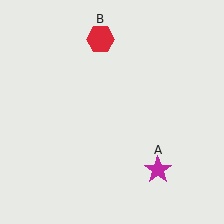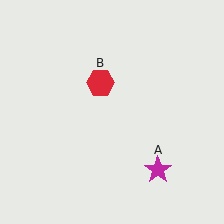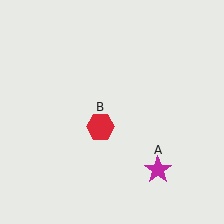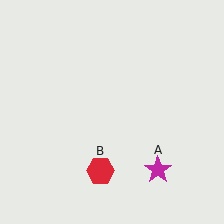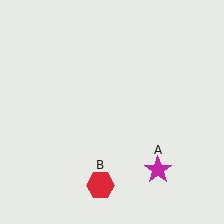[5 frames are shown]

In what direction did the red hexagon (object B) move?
The red hexagon (object B) moved down.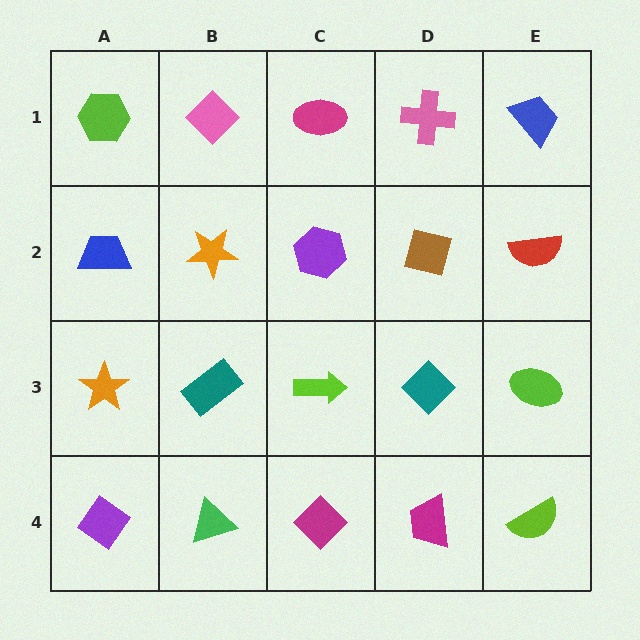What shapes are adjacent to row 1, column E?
A red semicircle (row 2, column E), a pink cross (row 1, column D).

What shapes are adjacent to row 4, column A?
An orange star (row 3, column A), a green triangle (row 4, column B).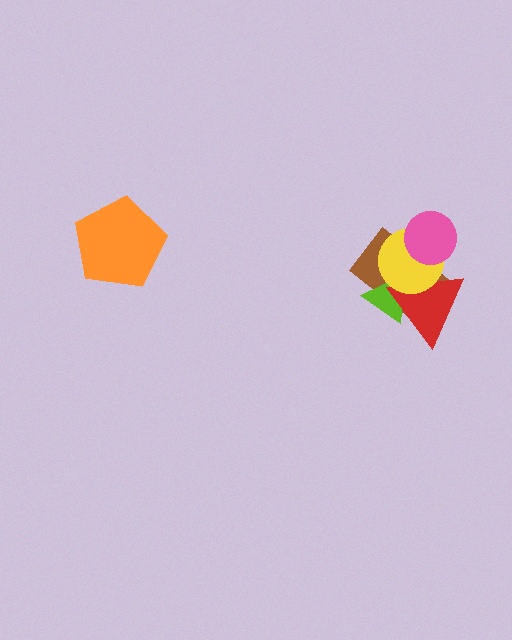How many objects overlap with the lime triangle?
3 objects overlap with the lime triangle.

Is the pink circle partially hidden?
No, no other shape covers it.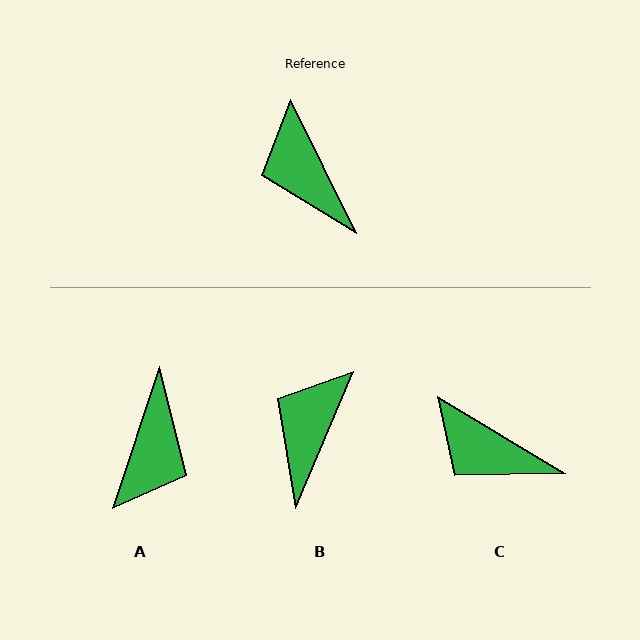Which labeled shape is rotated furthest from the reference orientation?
A, about 135 degrees away.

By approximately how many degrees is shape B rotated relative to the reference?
Approximately 49 degrees clockwise.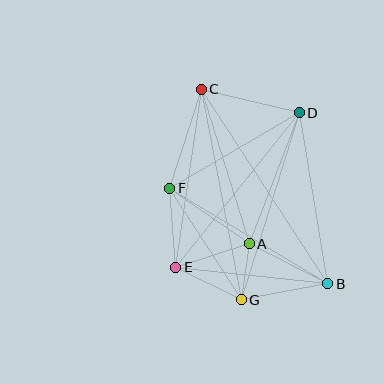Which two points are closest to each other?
Points A and G are closest to each other.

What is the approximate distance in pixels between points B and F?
The distance between B and F is approximately 185 pixels.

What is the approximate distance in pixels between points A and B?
The distance between A and B is approximately 88 pixels.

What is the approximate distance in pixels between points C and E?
The distance between C and E is approximately 180 pixels.